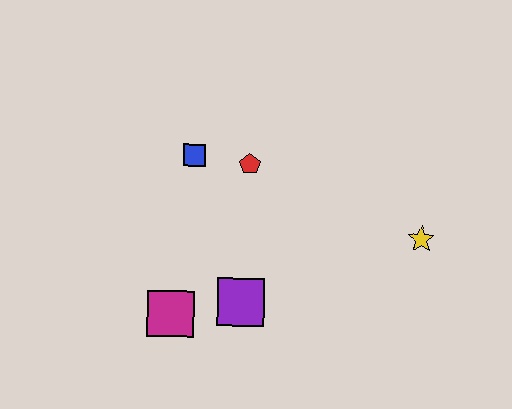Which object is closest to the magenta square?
The purple square is closest to the magenta square.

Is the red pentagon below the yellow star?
No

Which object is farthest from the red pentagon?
The yellow star is farthest from the red pentagon.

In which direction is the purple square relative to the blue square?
The purple square is below the blue square.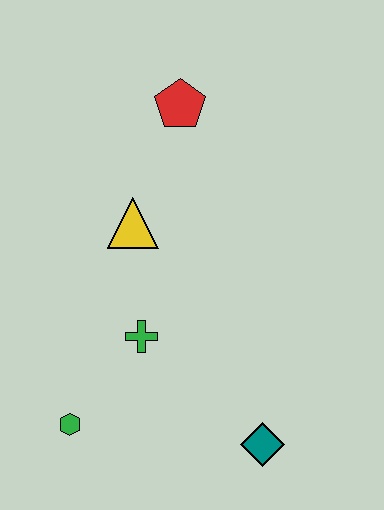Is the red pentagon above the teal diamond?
Yes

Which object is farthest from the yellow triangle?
The teal diamond is farthest from the yellow triangle.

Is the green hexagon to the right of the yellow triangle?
No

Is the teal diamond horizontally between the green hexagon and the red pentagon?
No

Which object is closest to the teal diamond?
The green cross is closest to the teal diamond.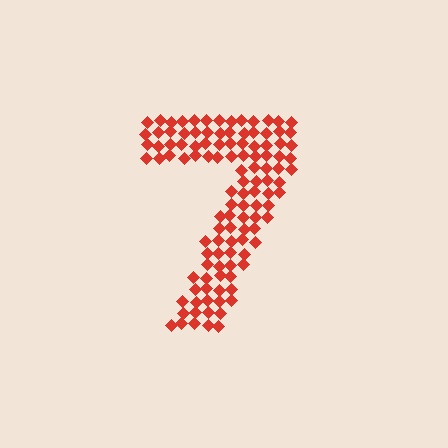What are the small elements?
The small elements are diamonds.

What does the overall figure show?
The overall figure shows the digit 7.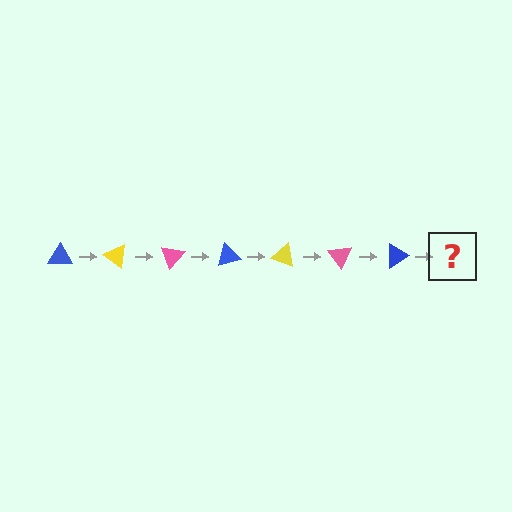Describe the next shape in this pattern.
It should be a yellow triangle, rotated 245 degrees from the start.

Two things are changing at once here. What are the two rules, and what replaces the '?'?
The two rules are that it rotates 35 degrees each step and the color cycles through blue, yellow, and pink. The '?' should be a yellow triangle, rotated 245 degrees from the start.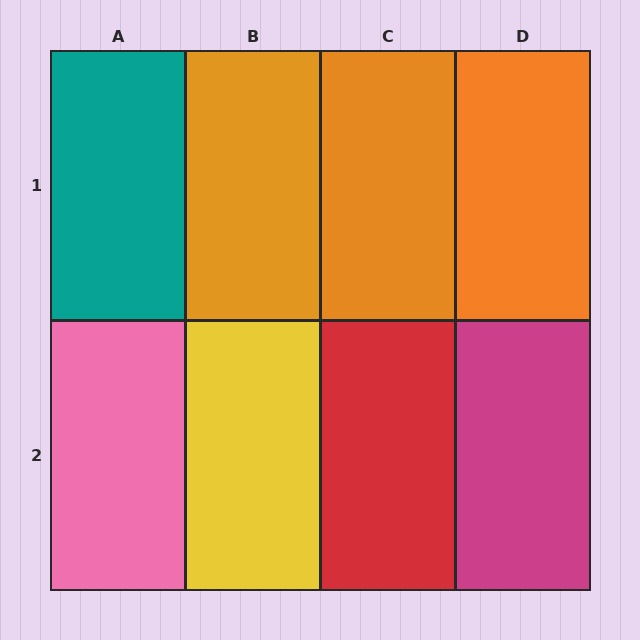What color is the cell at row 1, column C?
Orange.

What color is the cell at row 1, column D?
Orange.